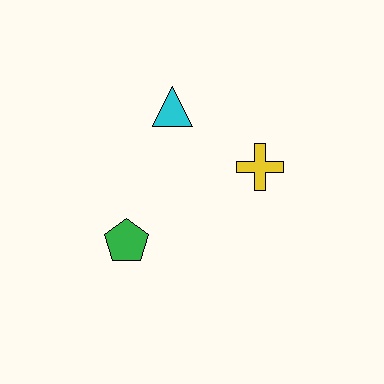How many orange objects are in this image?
There are no orange objects.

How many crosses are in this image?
There is 1 cross.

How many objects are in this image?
There are 3 objects.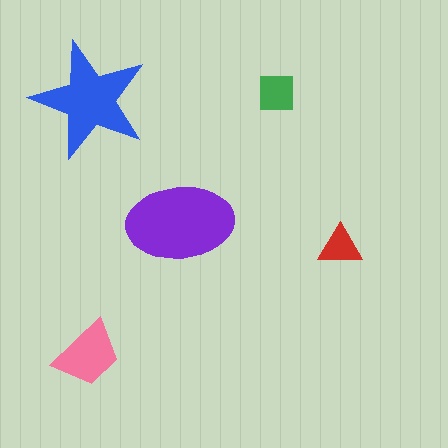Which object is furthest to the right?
The red triangle is rightmost.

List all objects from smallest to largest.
The red triangle, the green square, the pink trapezoid, the blue star, the purple ellipse.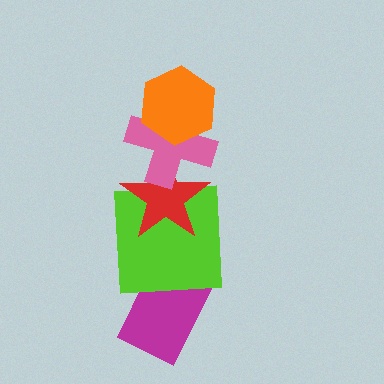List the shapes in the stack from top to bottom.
From top to bottom: the orange hexagon, the pink cross, the red star, the lime square, the magenta rectangle.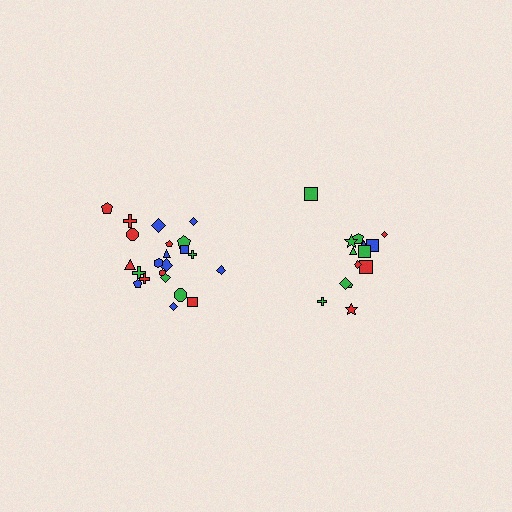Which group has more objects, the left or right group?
The left group.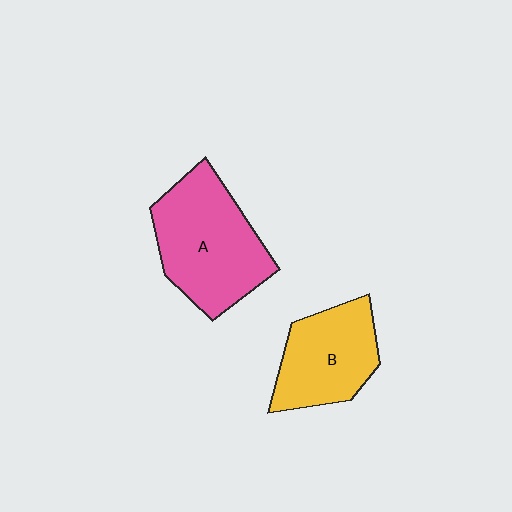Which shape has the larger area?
Shape A (pink).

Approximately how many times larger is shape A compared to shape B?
Approximately 1.4 times.